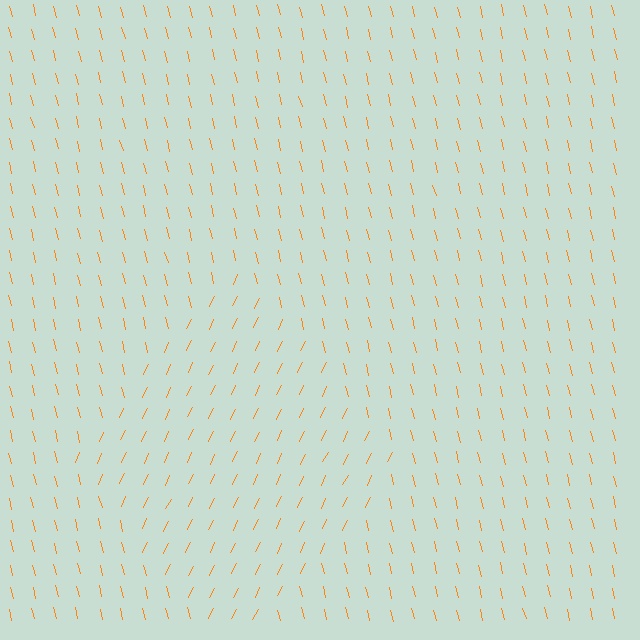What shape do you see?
I see a diamond.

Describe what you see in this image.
The image is filled with small orange line segments. A diamond region in the image has lines oriented differently from the surrounding lines, creating a visible texture boundary.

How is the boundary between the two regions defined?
The boundary is defined purely by a change in line orientation (approximately 40 degrees difference). All lines are the same color and thickness.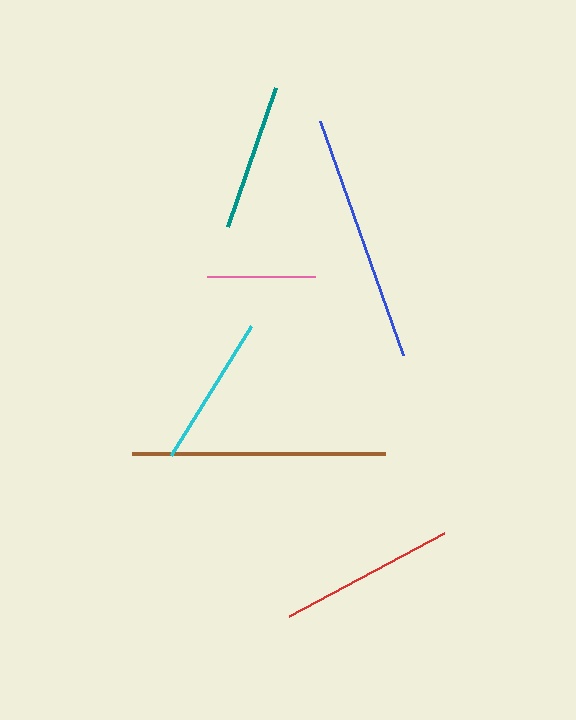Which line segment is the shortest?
The pink line is the shortest at approximately 107 pixels.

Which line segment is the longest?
The brown line is the longest at approximately 254 pixels.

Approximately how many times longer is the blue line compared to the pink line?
The blue line is approximately 2.3 times the length of the pink line.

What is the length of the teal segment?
The teal segment is approximately 147 pixels long.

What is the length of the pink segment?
The pink segment is approximately 107 pixels long.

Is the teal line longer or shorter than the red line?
The red line is longer than the teal line.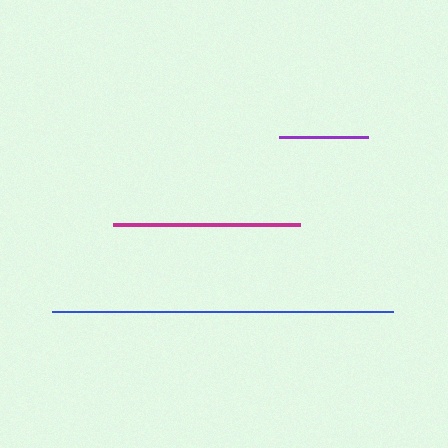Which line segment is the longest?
The blue line is the longest at approximately 341 pixels.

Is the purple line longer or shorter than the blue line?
The blue line is longer than the purple line.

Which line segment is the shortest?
The purple line is the shortest at approximately 89 pixels.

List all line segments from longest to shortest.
From longest to shortest: blue, magenta, purple.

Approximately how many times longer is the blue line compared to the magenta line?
The blue line is approximately 1.8 times the length of the magenta line.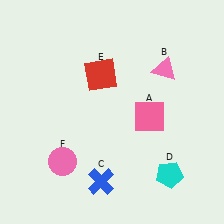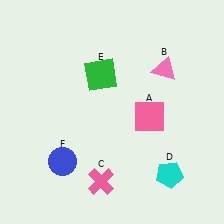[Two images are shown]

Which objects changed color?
C changed from blue to pink. E changed from red to green. F changed from pink to blue.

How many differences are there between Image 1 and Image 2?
There are 3 differences between the two images.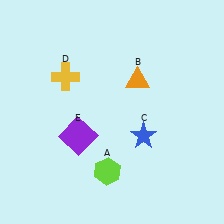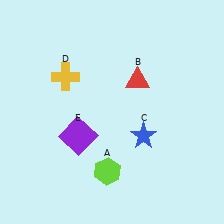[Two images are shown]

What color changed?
The triangle (B) changed from orange in Image 1 to red in Image 2.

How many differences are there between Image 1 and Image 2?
There is 1 difference between the two images.